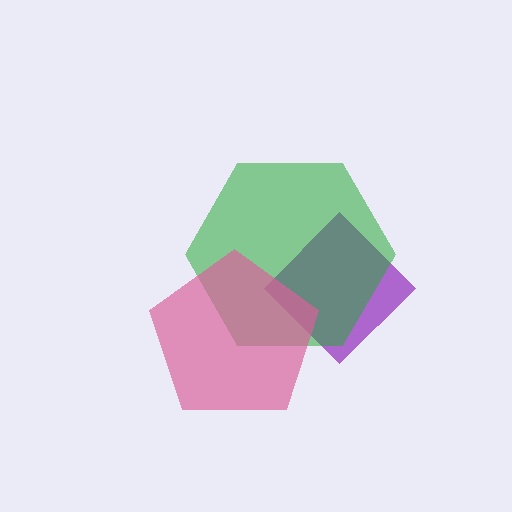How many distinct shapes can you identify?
There are 3 distinct shapes: a purple diamond, a green hexagon, a pink pentagon.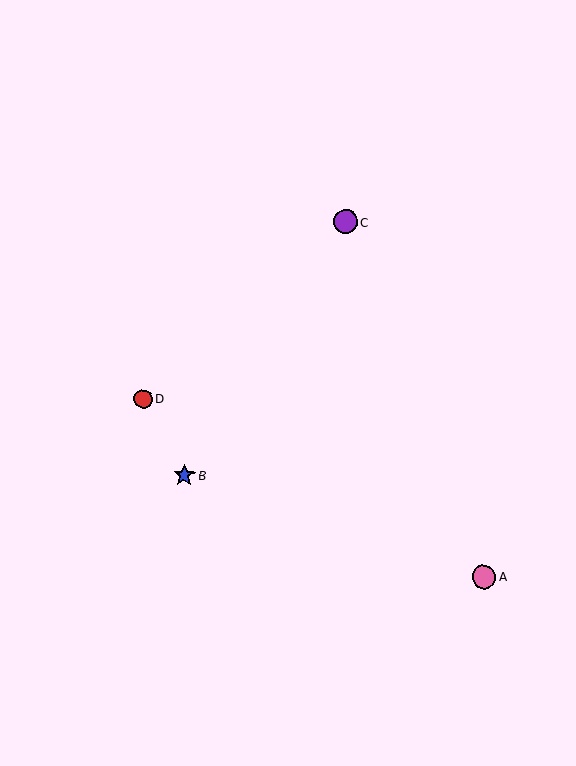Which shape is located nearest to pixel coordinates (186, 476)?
The blue star (labeled B) at (184, 476) is nearest to that location.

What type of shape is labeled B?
Shape B is a blue star.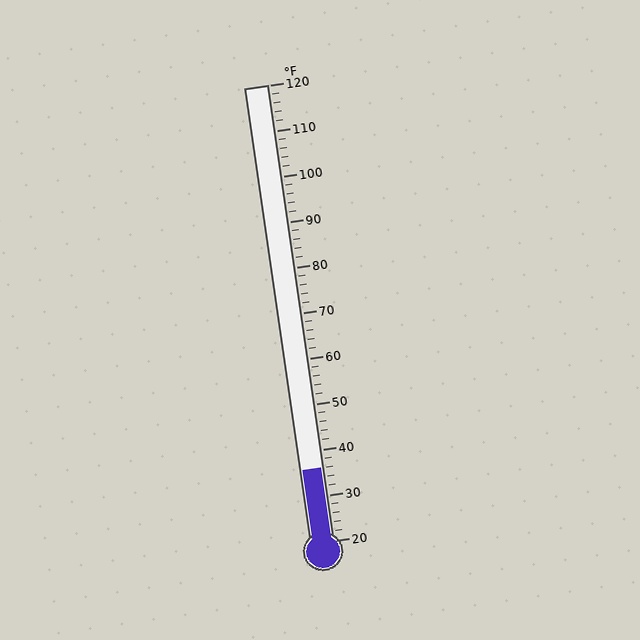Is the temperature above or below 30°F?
The temperature is above 30°F.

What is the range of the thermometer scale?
The thermometer scale ranges from 20°F to 120°F.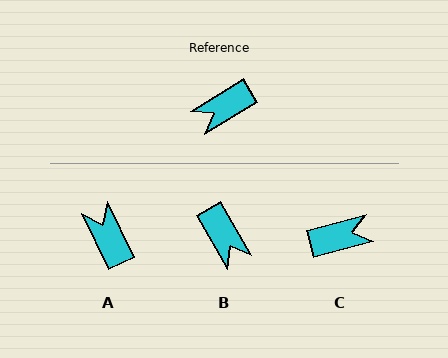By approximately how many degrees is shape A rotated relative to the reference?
Approximately 96 degrees clockwise.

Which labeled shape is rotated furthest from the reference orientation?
C, about 163 degrees away.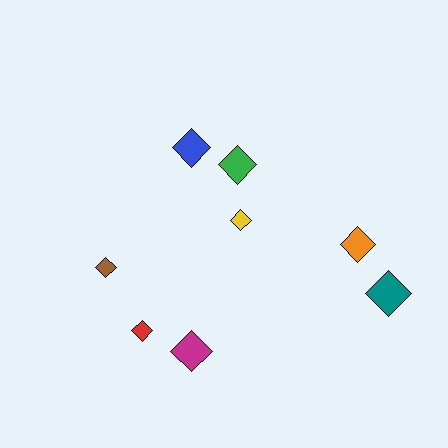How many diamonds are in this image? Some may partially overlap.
There are 8 diamonds.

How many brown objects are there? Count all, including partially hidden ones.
There is 1 brown object.